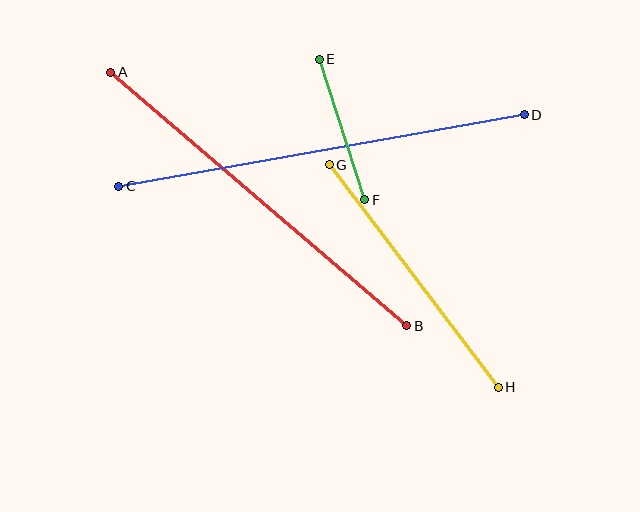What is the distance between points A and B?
The distance is approximately 389 pixels.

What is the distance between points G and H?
The distance is approximately 279 pixels.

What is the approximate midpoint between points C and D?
The midpoint is at approximately (322, 150) pixels.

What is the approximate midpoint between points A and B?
The midpoint is at approximately (259, 199) pixels.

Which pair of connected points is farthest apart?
Points C and D are farthest apart.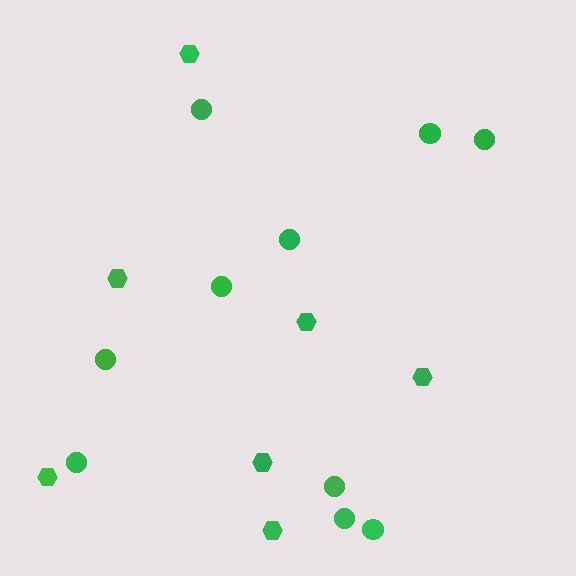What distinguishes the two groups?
There are 2 groups: one group of hexagons (7) and one group of circles (10).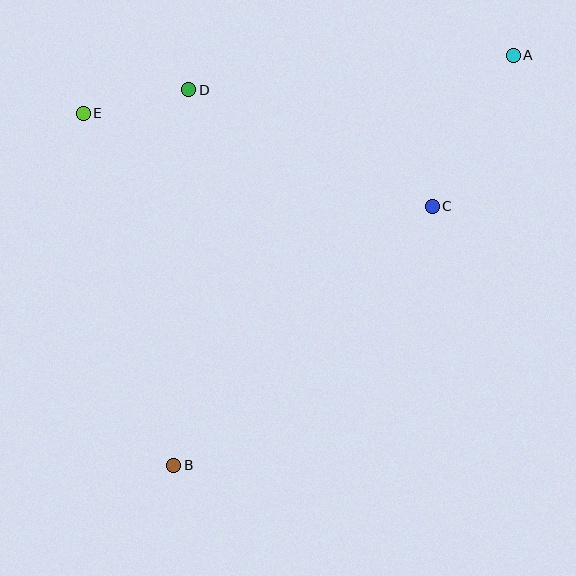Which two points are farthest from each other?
Points A and B are farthest from each other.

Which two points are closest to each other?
Points D and E are closest to each other.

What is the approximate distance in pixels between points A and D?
The distance between A and D is approximately 326 pixels.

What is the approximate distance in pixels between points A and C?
The distance between A and C is approximately 172 pixels.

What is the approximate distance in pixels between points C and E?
The distance between C and E is approximately 361 pixels.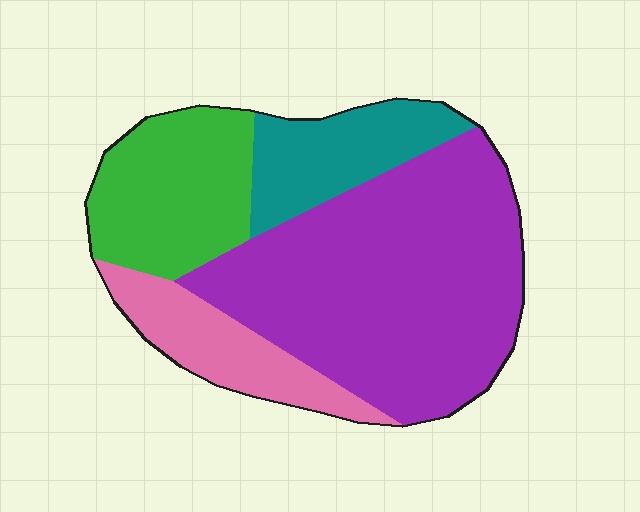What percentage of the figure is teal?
Teal covers 14% of the figure.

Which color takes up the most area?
Purple, at roughly 50%.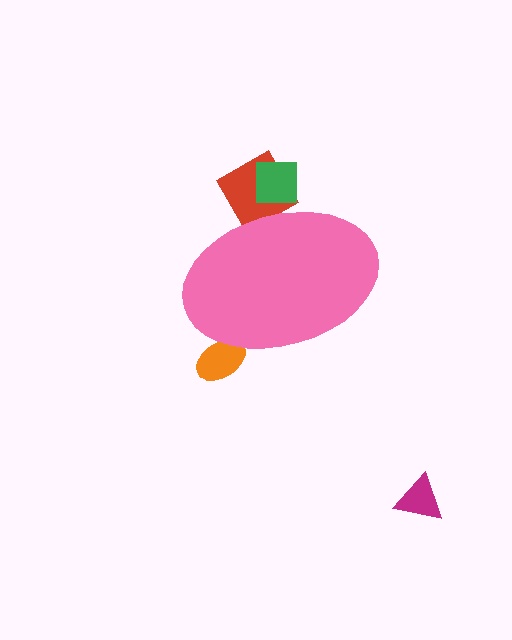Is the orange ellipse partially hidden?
Yes, the orange ellipse is partially hidden behind the pink ellipse.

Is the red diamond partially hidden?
Yes, the red diamond is partially hidden behind the pink ellipse.